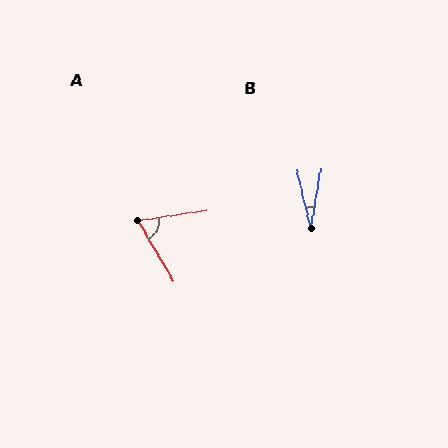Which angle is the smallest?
B, at approximately 24 degrees.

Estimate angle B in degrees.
Approximately 24 degrees.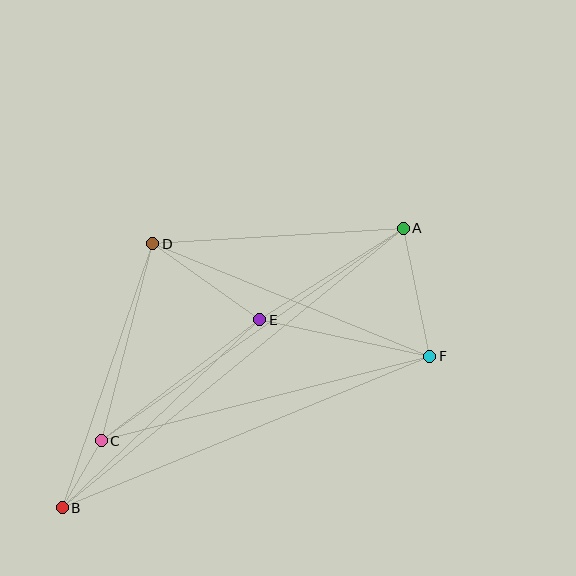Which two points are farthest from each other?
Points A and B are farthest from each other.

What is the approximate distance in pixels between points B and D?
The distance between B and D is approximately 279 pixels.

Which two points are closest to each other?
Points B and C are closest to each other.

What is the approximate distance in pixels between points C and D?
The distance between C and D is approximately 204 pixels.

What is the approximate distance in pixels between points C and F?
The distance between C and F is approximately 339 pixels.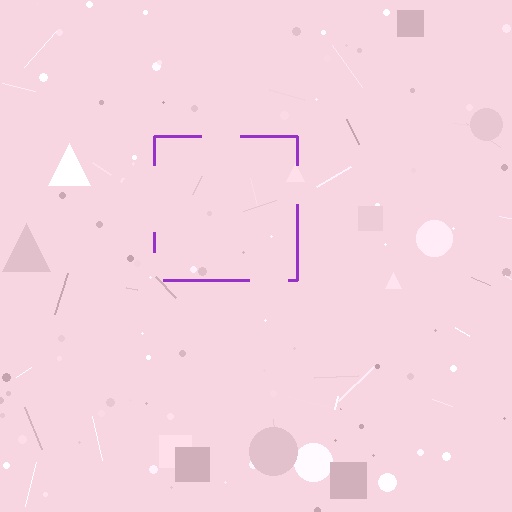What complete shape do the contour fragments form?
The contour fragments form a square.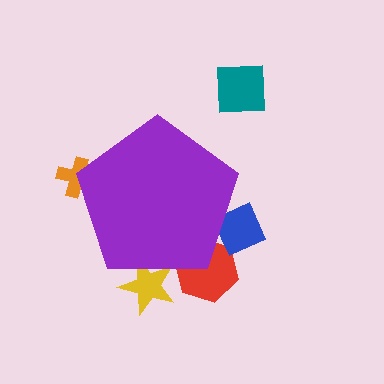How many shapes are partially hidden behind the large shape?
4 shapes are partially hidden.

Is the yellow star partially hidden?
Yes, the yellow star is partially hidden behind the purple pentagon.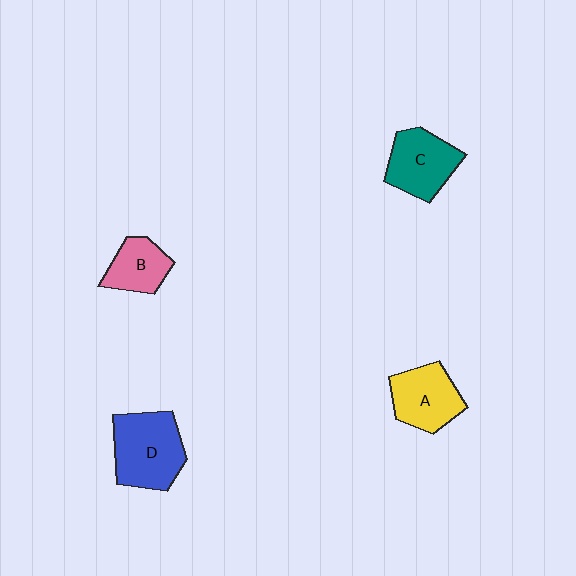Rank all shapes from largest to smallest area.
From largest to smallest: D (blue), C (teal), A (yellow), B (pink).